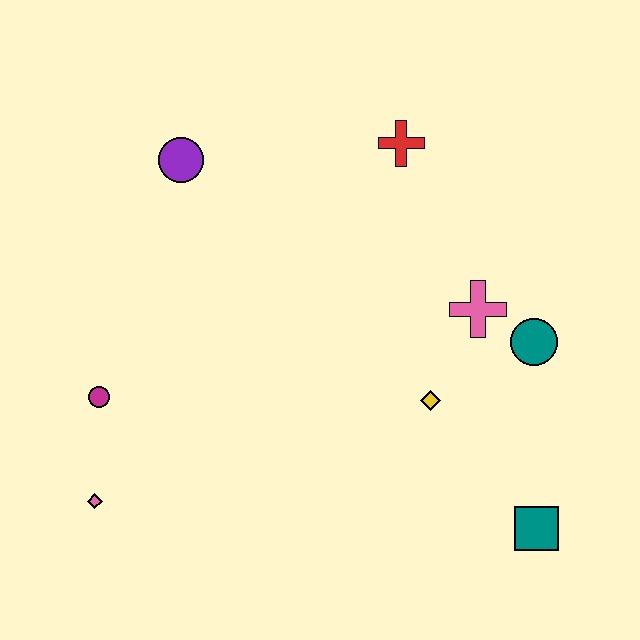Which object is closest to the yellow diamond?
The pink cross is closest to the yellow diamond.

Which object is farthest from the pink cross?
The pink diamond is farthest from the pink cross.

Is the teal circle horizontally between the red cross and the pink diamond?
No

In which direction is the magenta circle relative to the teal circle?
The magenta circle is to the left of the teal circle.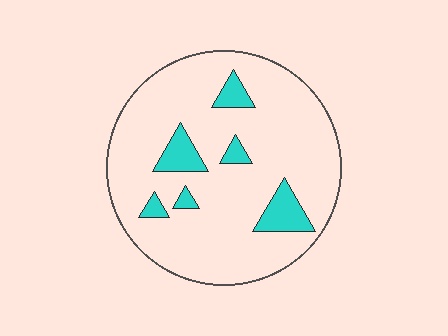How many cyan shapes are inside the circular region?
6.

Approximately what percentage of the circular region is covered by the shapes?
Approximately 10%.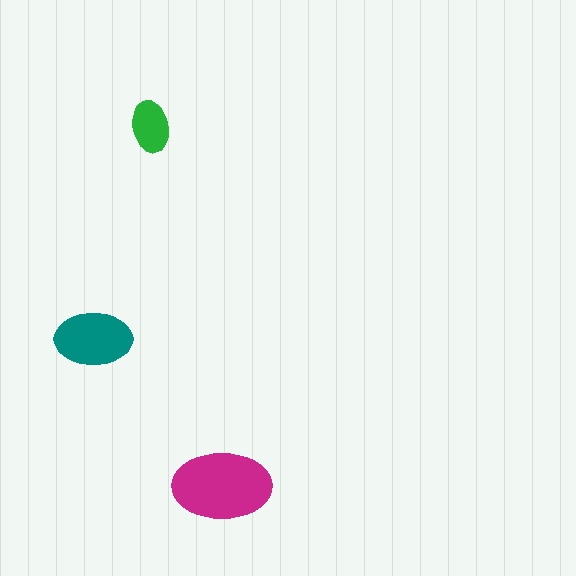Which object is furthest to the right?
The magenta ellipse is rightmost.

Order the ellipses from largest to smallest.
the magenta one, the teal one, the green one.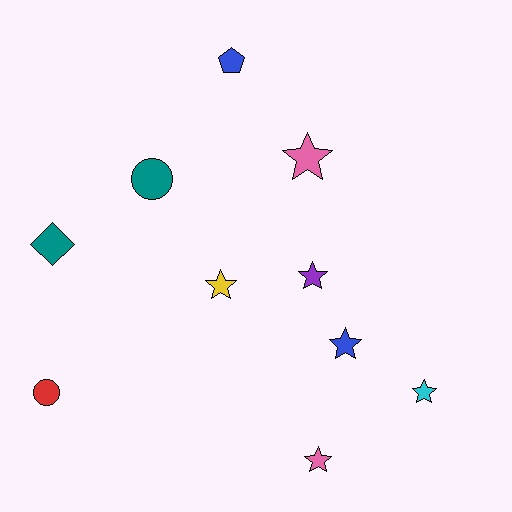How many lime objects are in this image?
There are no lime objects.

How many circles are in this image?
There are 2 circles.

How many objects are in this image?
There are 10 objects.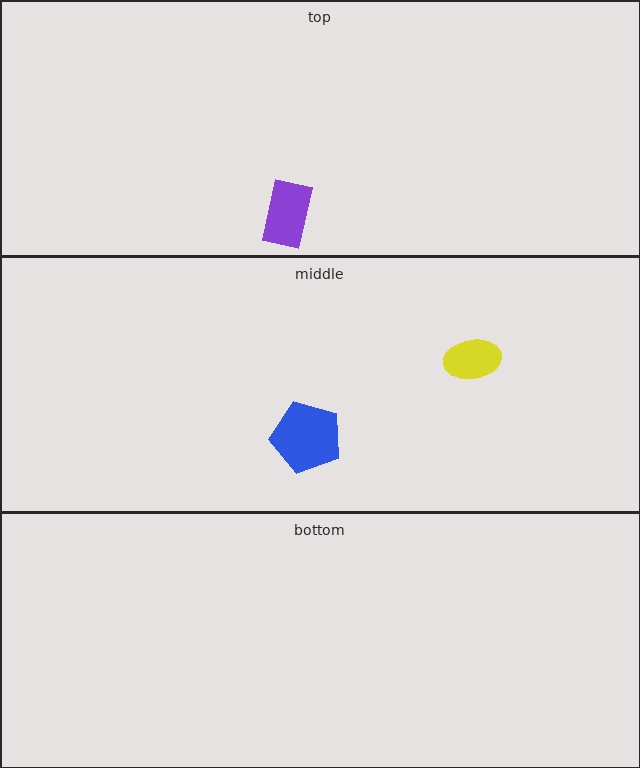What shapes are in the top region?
The purple rectangle.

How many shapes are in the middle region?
2.